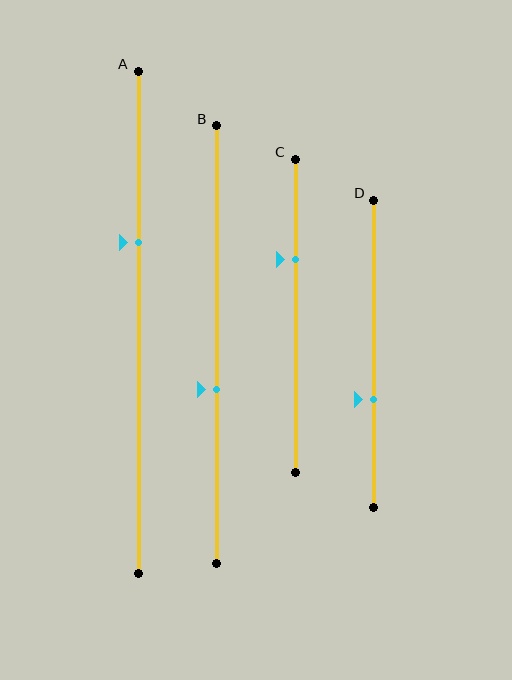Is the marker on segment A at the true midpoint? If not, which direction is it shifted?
No, the marker on segment A is shifted upward by about 16% of the segment length.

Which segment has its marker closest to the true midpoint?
Segment B has its marker closest to the true midpoint.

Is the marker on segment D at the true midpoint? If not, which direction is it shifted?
No, the marker on segment D is shifted downward by about 15% of the segment length.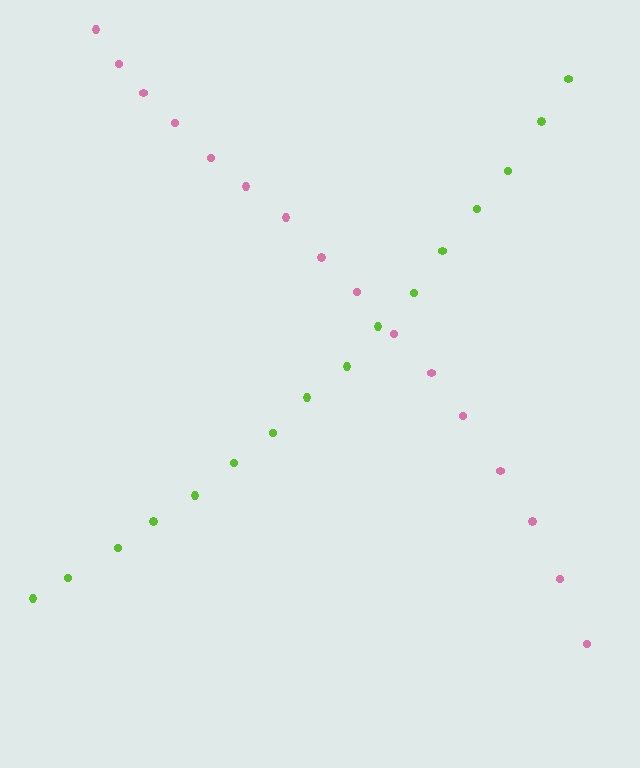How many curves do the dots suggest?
There are 2 distinct paths.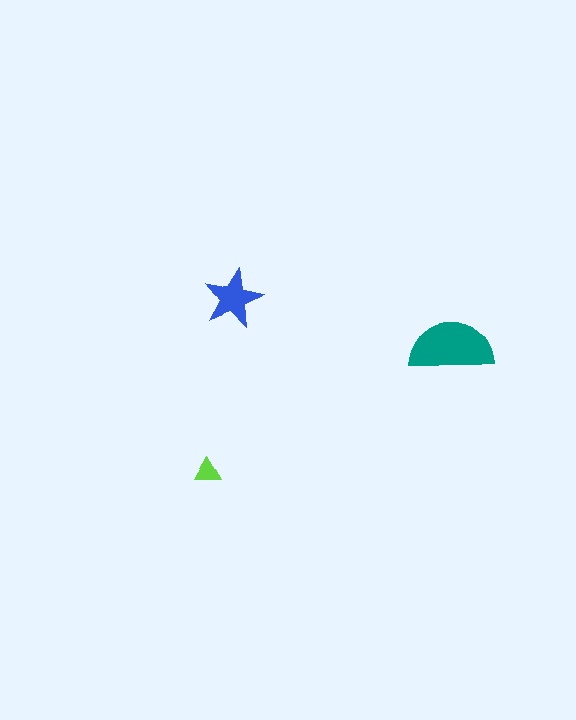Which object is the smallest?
The lime triangle.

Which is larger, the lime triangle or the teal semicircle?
The teal semicircle.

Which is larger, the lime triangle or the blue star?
The blue star.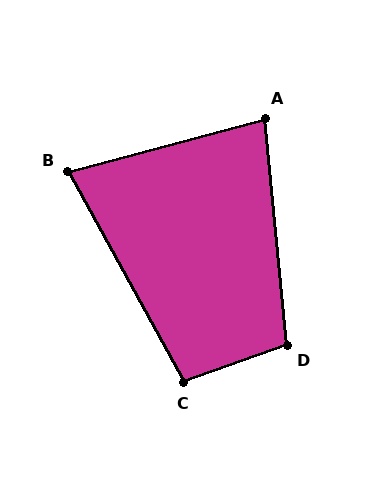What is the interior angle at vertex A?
Approximately 81 degrees (acute).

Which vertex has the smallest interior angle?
B, at approximately 76 degrees.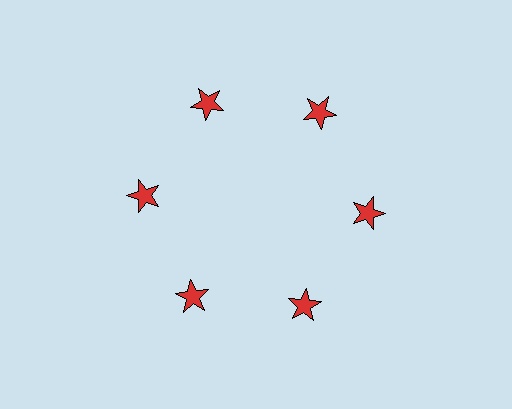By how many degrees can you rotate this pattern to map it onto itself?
The pattern maps onto itself every 60 degrees of rotation.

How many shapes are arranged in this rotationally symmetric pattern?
There are 6 shapes, arranged in 6 groups of 1.